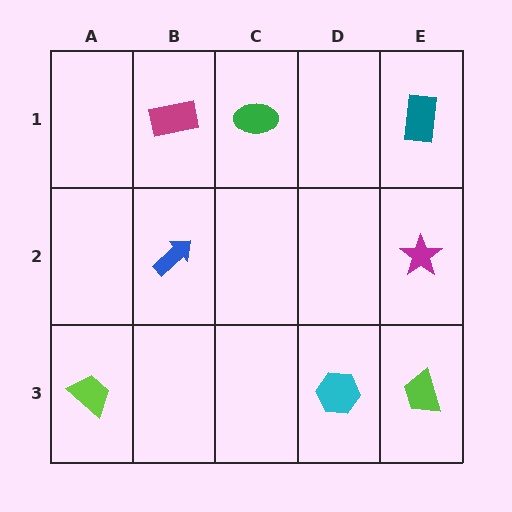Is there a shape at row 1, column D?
No, that cell is empty.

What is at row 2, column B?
A blue arrow.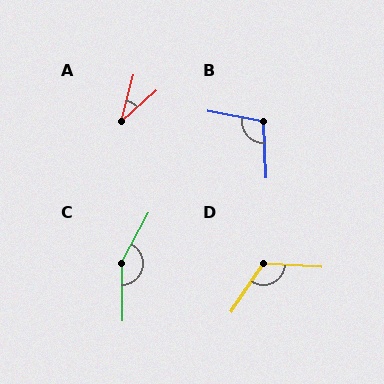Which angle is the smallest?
A, at approximately 33 degrees.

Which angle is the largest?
C, at approximately 151 degrees.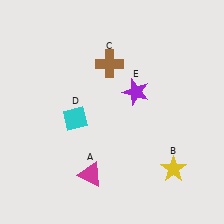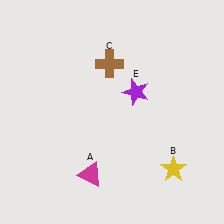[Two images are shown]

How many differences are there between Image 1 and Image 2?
There is 1 difference between the two images.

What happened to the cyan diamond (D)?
The cyan diamond (D) was removed in Image 2. It was in the bottom-left area of Image 1.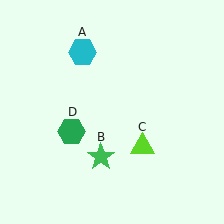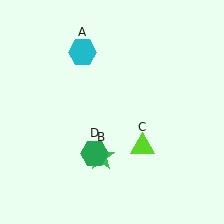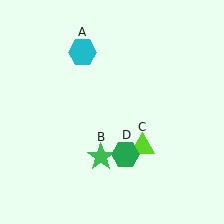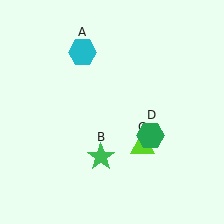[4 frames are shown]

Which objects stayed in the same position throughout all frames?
Cyan hexagon (object A) and green star (object B) and lime triangle (object C) remained stationary.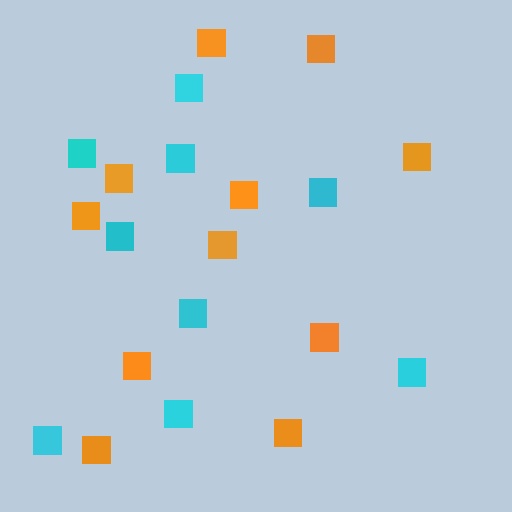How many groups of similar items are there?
There are 2 groups: one group of cyan squares (9) and one group of orange squares (11).